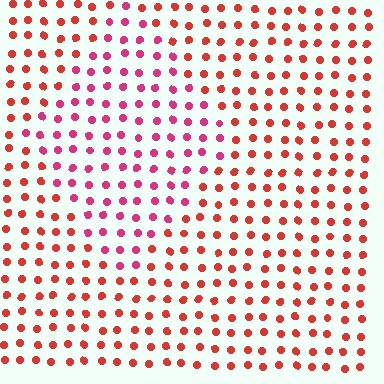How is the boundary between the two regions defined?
The boundary is defined purely by a slight shift in hue (about 30 degrees). Spacing, size, and orientation are identical on both sides.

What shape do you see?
I see a diamond.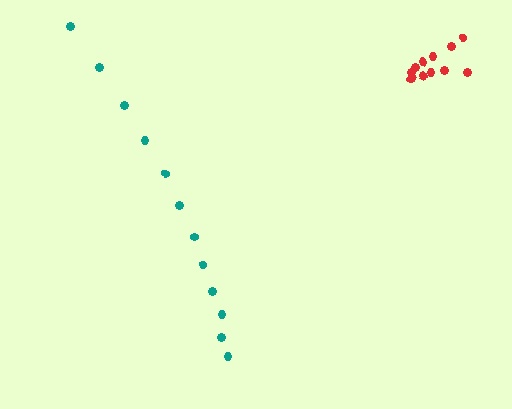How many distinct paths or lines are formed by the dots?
There are 2 distinct paths.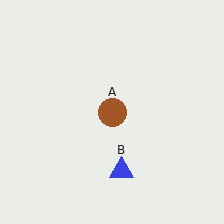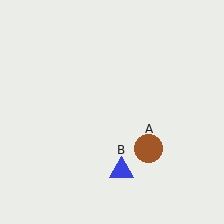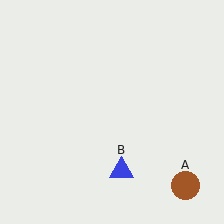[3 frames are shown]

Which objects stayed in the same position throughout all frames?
Blue triangle (object B) remained stationary.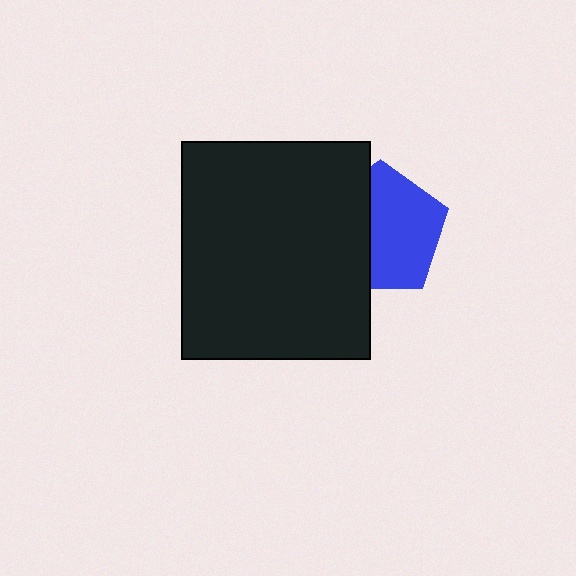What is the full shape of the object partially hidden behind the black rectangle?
The partially hidden object is a blue pentagon.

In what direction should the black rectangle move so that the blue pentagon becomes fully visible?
The black rectangle should move left. That is the shortest direction to clear the overlap and leave the blue pentagon fully visible.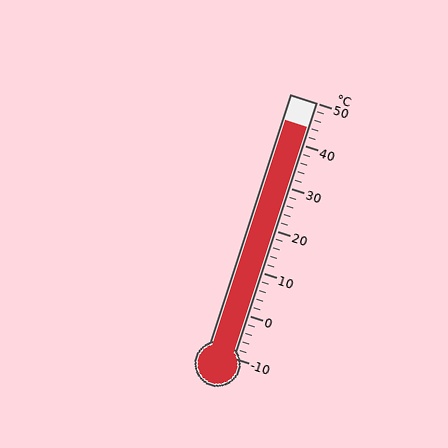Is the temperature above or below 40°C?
The temperature is above 40°C.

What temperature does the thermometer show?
The thermometer shows approximately 44°C.